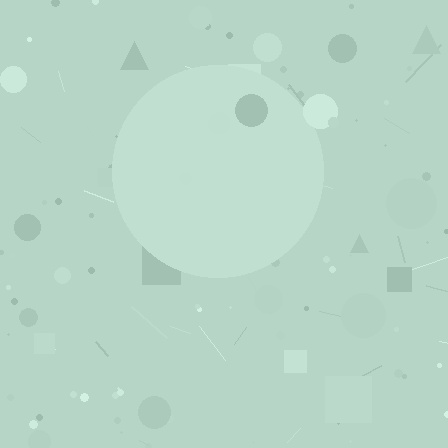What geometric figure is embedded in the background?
A circle is embedded in the background.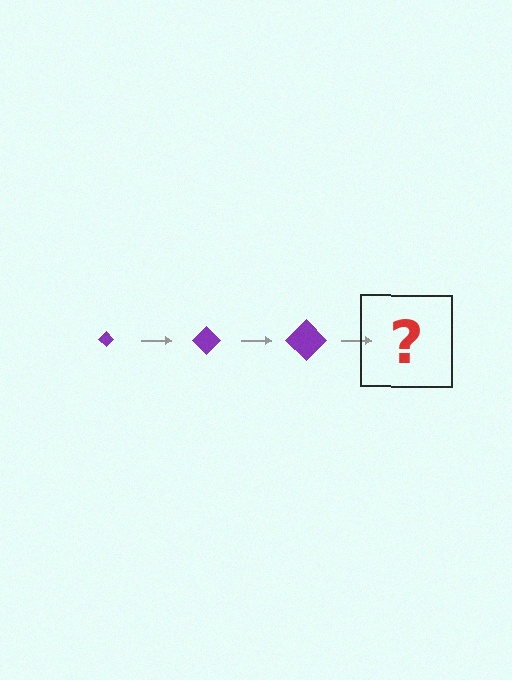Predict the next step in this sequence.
The next step is a purple diamond, larger than the previous one.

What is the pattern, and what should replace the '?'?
The pattern is that the diamond gets progressively larger each step. The '?' should be a purple diamond, larger than the previous one.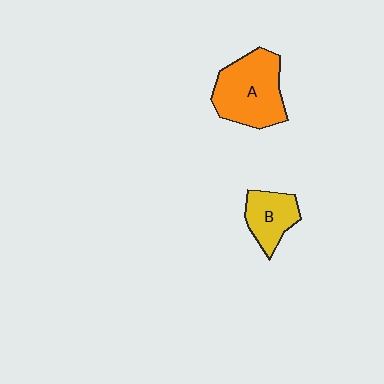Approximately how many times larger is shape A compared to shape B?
Approximately 1.8 times.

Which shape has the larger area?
Shape A (orange).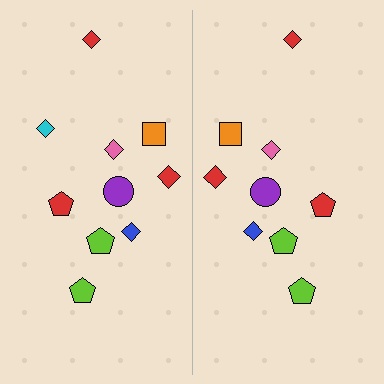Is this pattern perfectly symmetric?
No, the pattern is not perfectly symmetric. A cyan diamond is missing from the right side.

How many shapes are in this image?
There are 19 shapes in this image.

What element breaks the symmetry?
A cyan diamond is missing from the right side.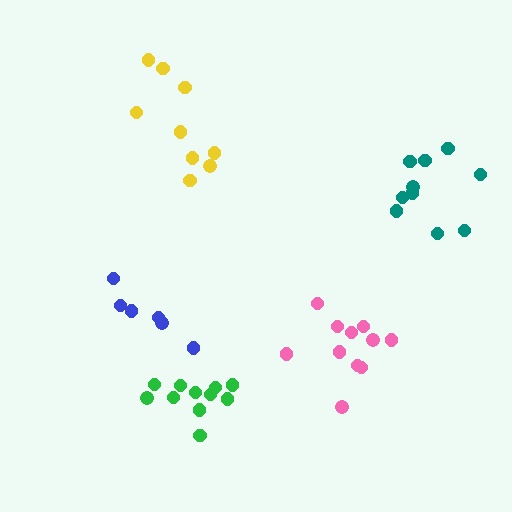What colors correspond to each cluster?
The clusters are colored: pink, teal, yellow, blue, green.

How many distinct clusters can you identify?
There are 5 distinct clusters.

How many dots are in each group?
Group 1: 11 dots, Group 2: 10 dots, Group 3: 9 dots, Group 4: 6 dots, Group 5: 11 dots (47 total).